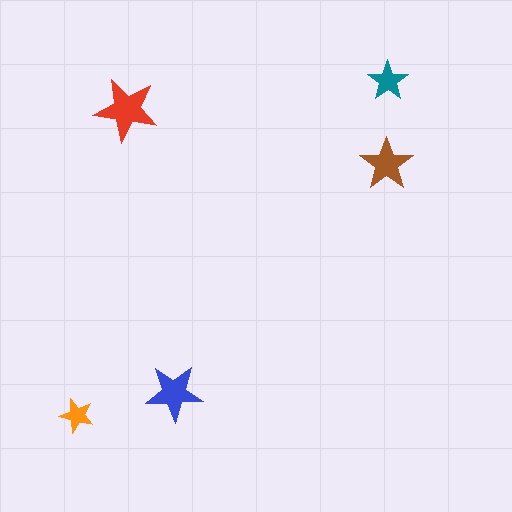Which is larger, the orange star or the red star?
The red one.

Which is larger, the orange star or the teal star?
The teal one.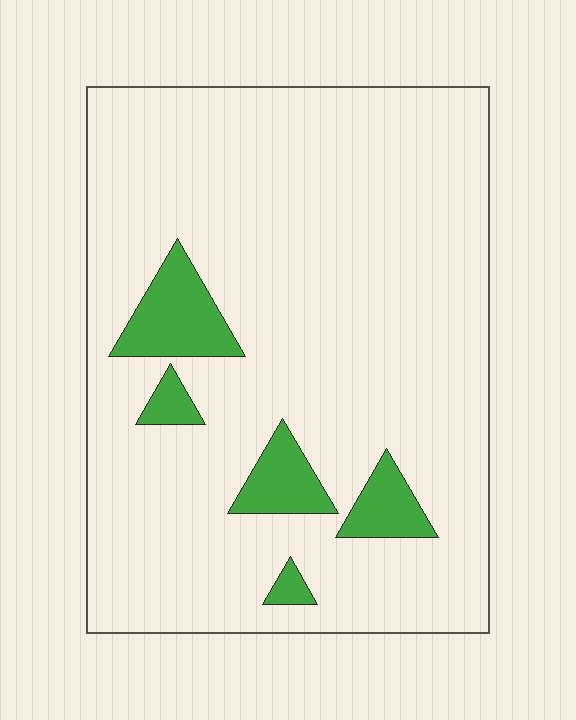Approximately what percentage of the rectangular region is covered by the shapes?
Approximately 10%.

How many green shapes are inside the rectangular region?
5.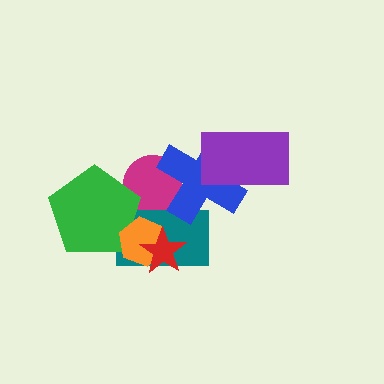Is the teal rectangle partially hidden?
Yes, it is partially covered by another shape.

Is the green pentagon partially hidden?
Yes, it is partially covered by another shape.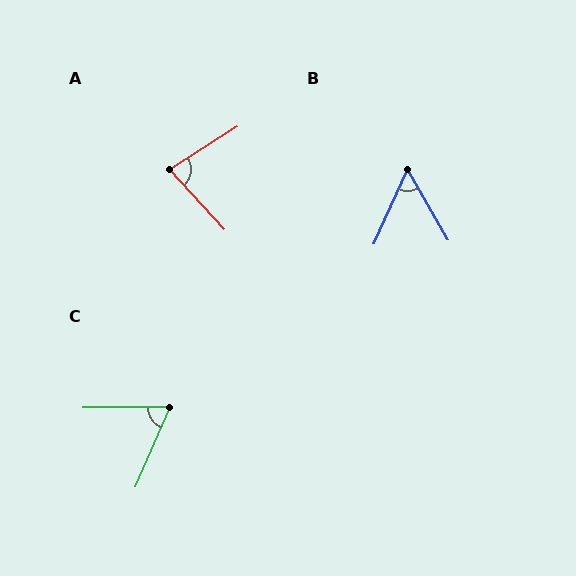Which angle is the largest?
A, at approximately 80 degrees.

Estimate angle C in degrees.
Approximately 66 degrees.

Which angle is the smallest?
B, at approximately 54 degrees.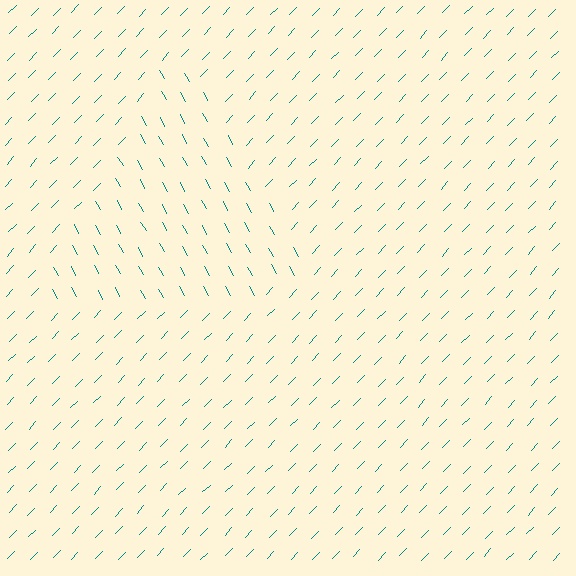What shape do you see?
I see a triangle.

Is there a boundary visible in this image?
Yes, there is a texture boundary formed by a change in line orientation.